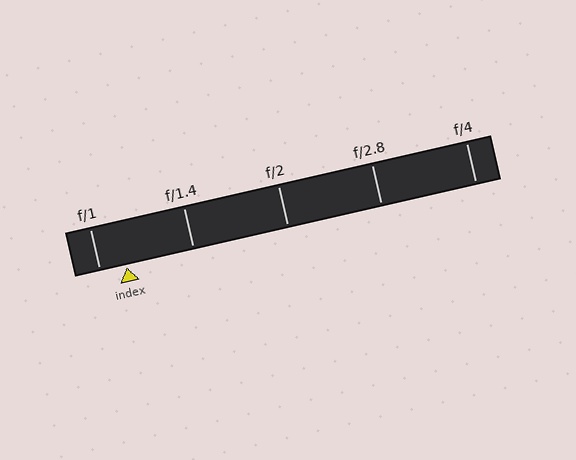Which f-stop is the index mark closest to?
The index mark is closest to f/1.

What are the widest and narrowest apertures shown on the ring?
The widest aperture shown is f/1 and the narrowest is f/4.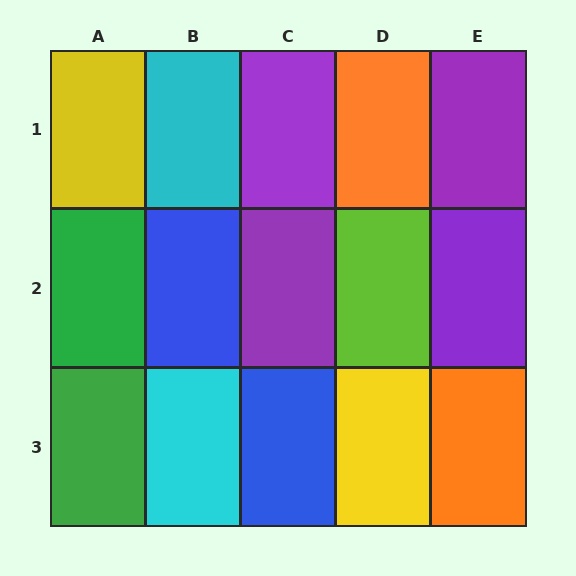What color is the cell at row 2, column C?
Purple.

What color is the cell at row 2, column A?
Green.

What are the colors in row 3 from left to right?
Green, cyan, blue, yellow, orange.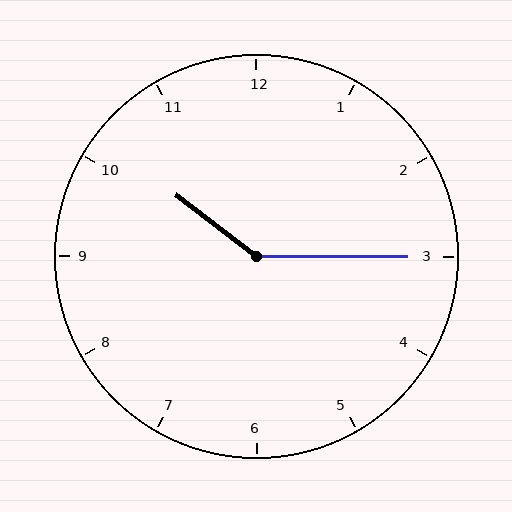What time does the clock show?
10:15.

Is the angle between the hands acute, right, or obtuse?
It is obtuse.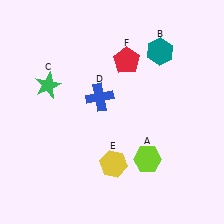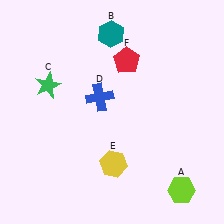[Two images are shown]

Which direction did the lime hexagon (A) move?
The lime hexagon (A) moved right.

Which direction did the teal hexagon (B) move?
The teal hexagon (B) moved left.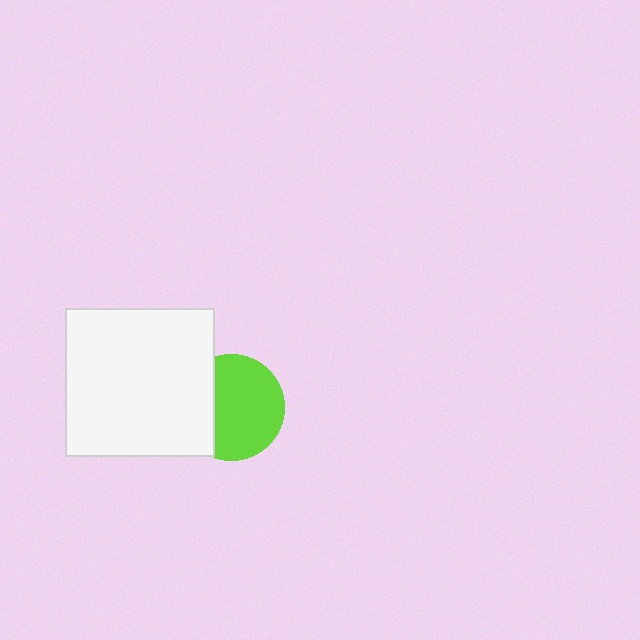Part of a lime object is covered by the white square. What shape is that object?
It is a circle.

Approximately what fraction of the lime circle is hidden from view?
Roughly 31% of the lime circle is hidden behind the white square.